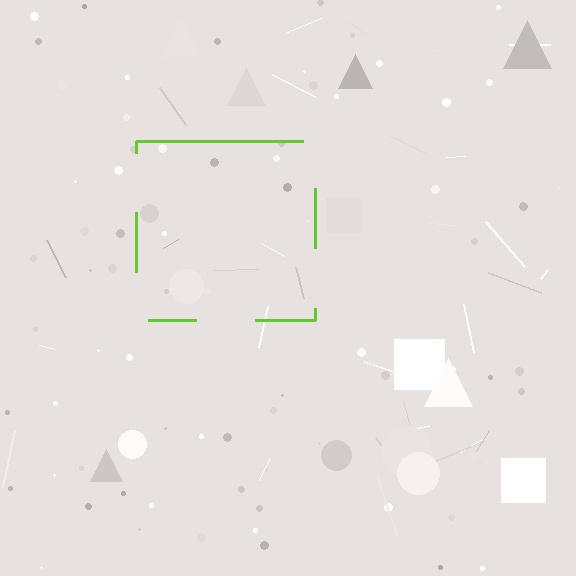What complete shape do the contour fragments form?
The contour fragments form a square.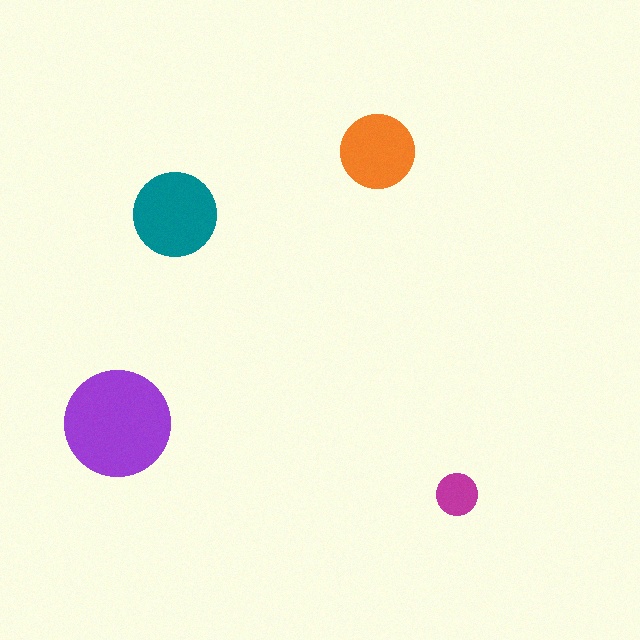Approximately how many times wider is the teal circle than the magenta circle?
About 2 times wider.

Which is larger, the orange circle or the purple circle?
The purple one.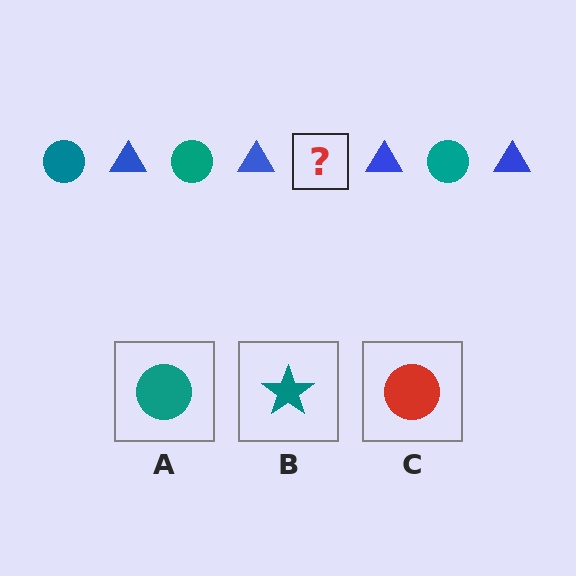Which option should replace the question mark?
Option A.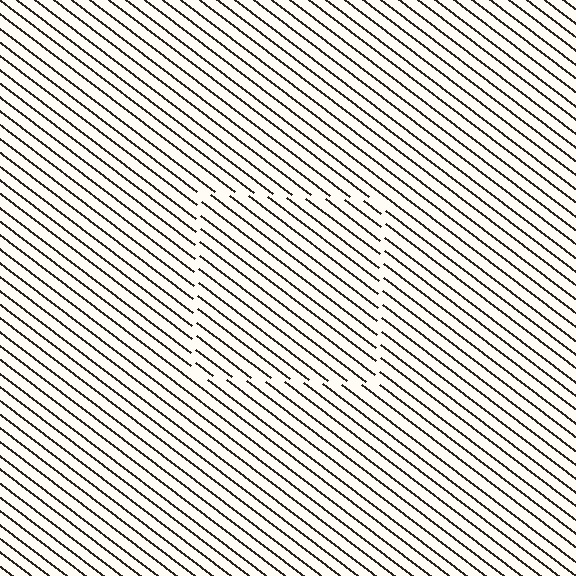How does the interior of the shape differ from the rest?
The interior of the shape contains the same grating, shifted by half a period — the contour is defined by the phase discontinuity where line-ends from the inner and outer gratings abut.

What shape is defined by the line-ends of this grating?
An illusory square. The interior of the shape contains the same grating, shifted by half a period — the contour is defined by the phase discontinuity where line-ends from the inner and outer gratings abut.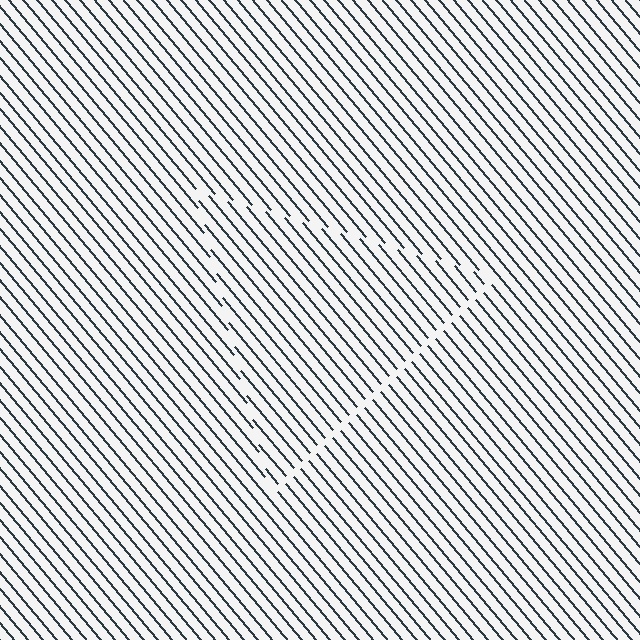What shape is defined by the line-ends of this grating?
An illusory triangle. The interior of the shape contains the same grating, shifted by half a period — the contour is defined by the phase discontinuity where line-ends from the inner and outer gratings abut.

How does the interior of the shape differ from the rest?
The interior of the shape contains the same grating, shifted by half a period — the contour is defined by the phase discontinuity where line-ends from the inner and outer gratings abut.